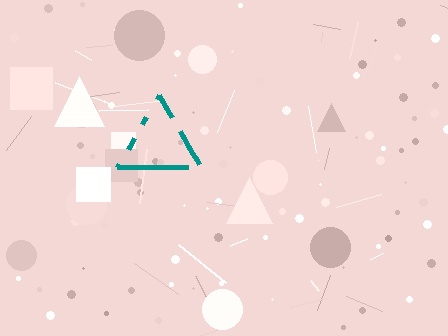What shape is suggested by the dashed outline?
The dashed outline suggests a triangle.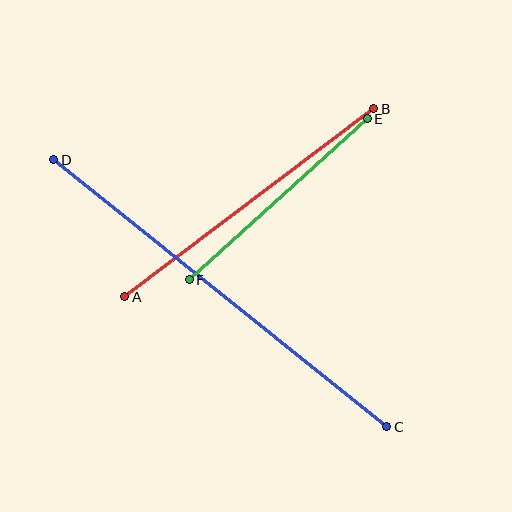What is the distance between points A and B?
The distance is approximately 312 pixels.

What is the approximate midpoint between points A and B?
The midpoint is at approximately (249, 203) pixels.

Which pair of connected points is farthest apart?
Points C and D are farthest apart.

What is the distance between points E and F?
The distance is approximately 240 pixels.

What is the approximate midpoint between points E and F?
The midpoint is at approximately (278, 199) pixels.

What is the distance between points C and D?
The distance is approximately 427 pixels.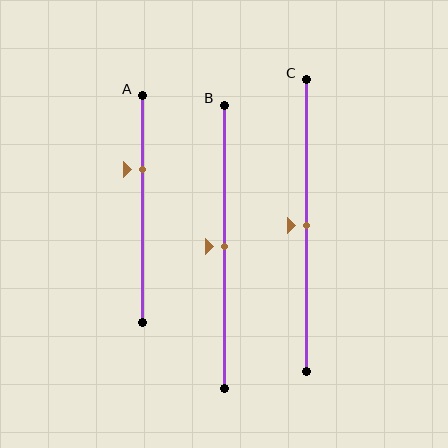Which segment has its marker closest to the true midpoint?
Segment B has its marker closest to the true midpoint.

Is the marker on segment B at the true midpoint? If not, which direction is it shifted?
Yes, the marker on segment B is at the true midpoint.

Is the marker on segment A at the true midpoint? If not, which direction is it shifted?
No, the marker on segment A is shifted upward by about 18% of the segment length.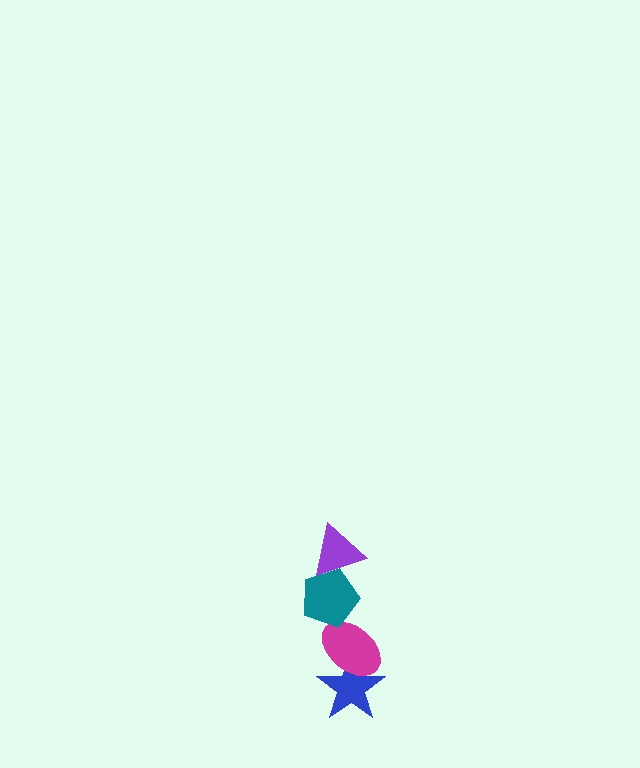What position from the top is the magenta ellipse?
The magenta ellipse is 3rd from the top.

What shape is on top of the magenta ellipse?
The teal pentagon is on top of the magenta ellipse.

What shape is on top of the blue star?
The magenta ellipse is on top of the blue star.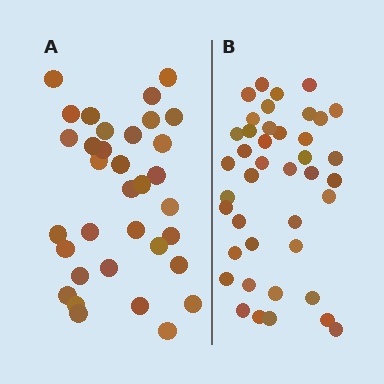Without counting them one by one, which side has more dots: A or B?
Region B (the right region) has more dots.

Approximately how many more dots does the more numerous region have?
Region B has roughly 8 or so more dots than region A.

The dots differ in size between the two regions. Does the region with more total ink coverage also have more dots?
No. Region A has more total ink coverage because its dots are larger, but region B actually contains more individual dots. Total area can be misleading — the number of items is what matters here.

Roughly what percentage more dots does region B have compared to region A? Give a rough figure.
About 20% more.